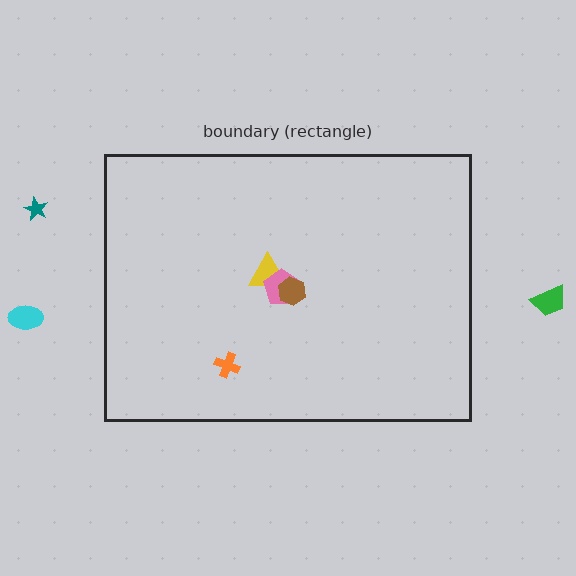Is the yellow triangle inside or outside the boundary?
Inside.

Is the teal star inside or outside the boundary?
Outside.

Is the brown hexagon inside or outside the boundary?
Inside.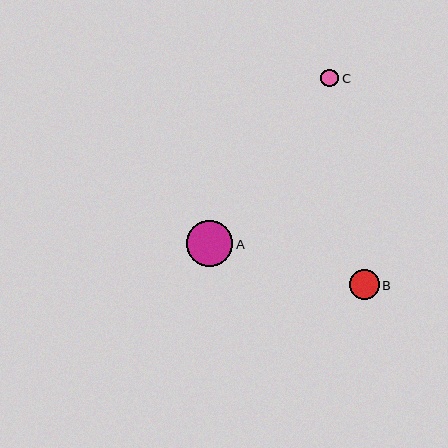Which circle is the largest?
Circle A is the largest with a size of approximately 46 pixels.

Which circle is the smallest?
Circle C is the smallest with a size of approximately 18 pixels.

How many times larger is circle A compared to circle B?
Circle A is approximately 1.5 times the size of circle B.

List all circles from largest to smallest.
From largest to smallest: A, B, C.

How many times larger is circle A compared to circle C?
Circle A is approximately 2.6 times the size of circle C.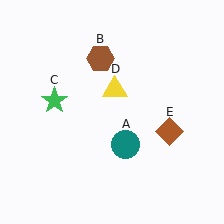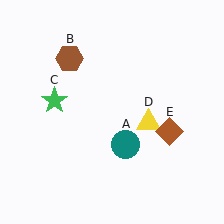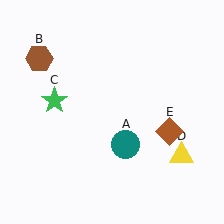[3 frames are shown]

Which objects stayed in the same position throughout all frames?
Teal circle (object A) and green star (object C) and brown diamond (object E) remained stationary.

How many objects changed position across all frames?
2 objects changed position: brown hexagon (object B), yellow triangle (object D).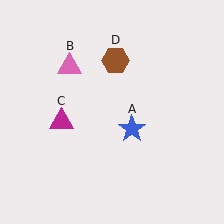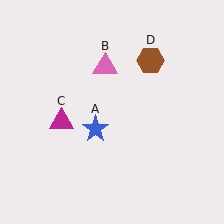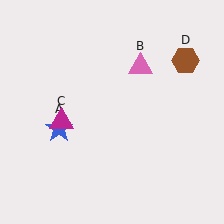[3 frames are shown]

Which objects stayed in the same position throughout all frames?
Magenta triangle (object C) remained stationary.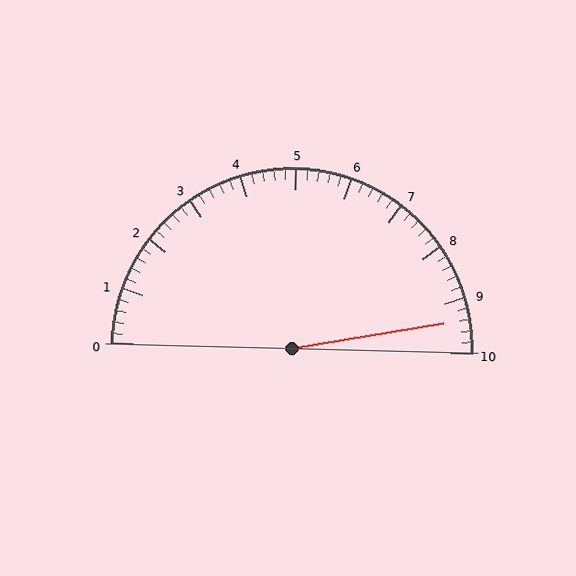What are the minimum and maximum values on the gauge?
The gauge ranges from 0 to 10.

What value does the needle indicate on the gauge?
The needle indicates approximately 9.4.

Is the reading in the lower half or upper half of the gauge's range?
The reading is in the upper half of the range (0 to 10).